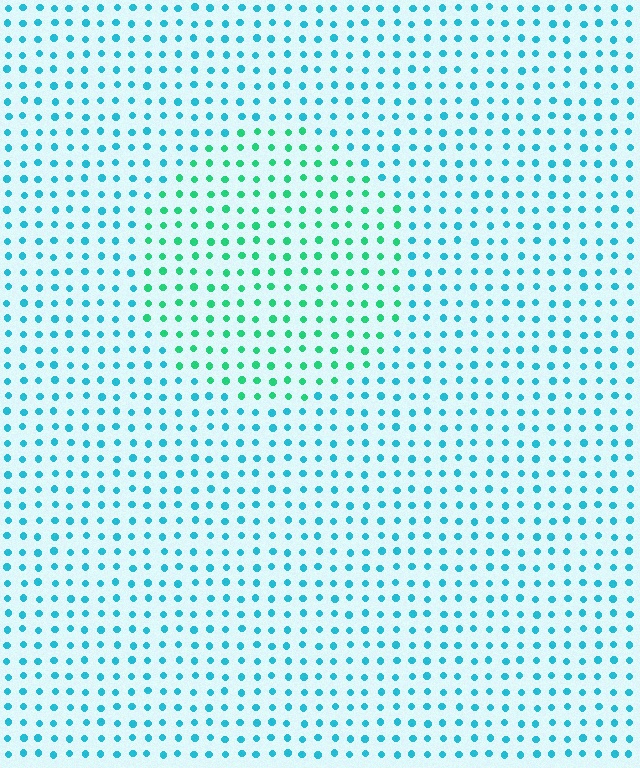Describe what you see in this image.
The image is filled with small cyan elements in a uniform arrangement. A circle-shaped region is visible where the elements are tinted to a slightly different hue, forming a subtle color boundary.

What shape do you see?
I see a circle.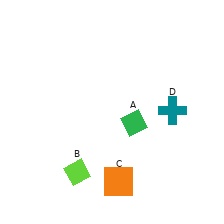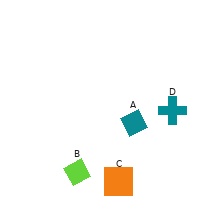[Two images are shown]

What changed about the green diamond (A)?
In Image 1, A is green. In Image 2, it changed to teal.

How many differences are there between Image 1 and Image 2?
There is 1 difference between the two images.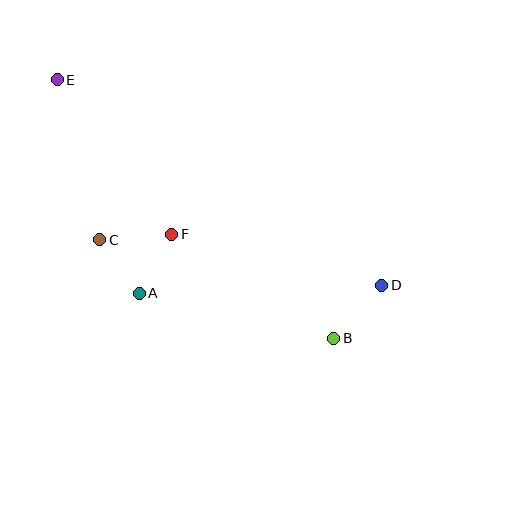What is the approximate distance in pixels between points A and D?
The distance between A and D is approximately 243 pixels.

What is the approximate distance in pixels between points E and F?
The distance between E and F is approximately 192 pixels.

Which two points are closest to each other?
Points A and C are closest to each other.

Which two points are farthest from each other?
Points D and E are farthest from each other.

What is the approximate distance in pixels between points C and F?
The distance between C and F is approximately 72 pixels.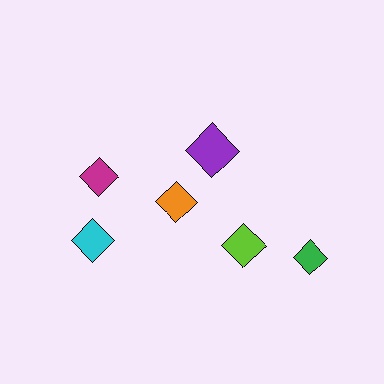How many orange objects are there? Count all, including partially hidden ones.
There is 1 orange object.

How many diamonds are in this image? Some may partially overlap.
There are 6 diamonds.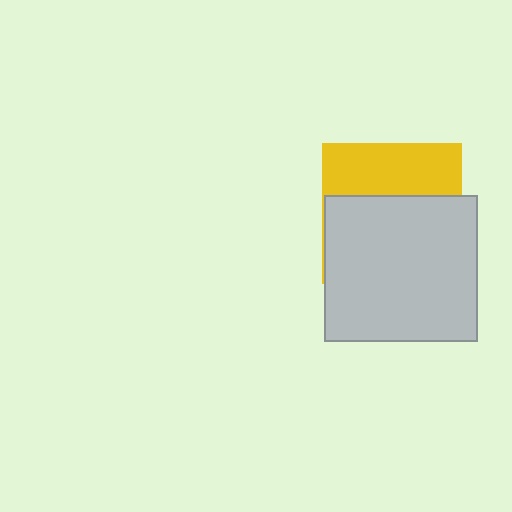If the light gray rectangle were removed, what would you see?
You would see the complete yellow square.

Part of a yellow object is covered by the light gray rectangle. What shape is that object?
It is a square.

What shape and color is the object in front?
The object in front is a light gray rectangle.